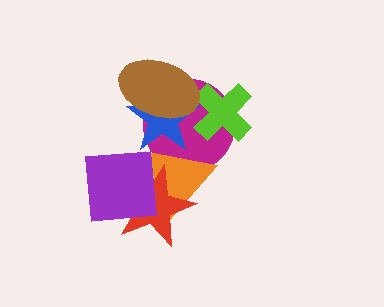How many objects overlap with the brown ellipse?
2 objects overlap with the brown ellipse.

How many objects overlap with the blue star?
4 objects overlap with the blue star.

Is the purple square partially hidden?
No, no other shape covers it.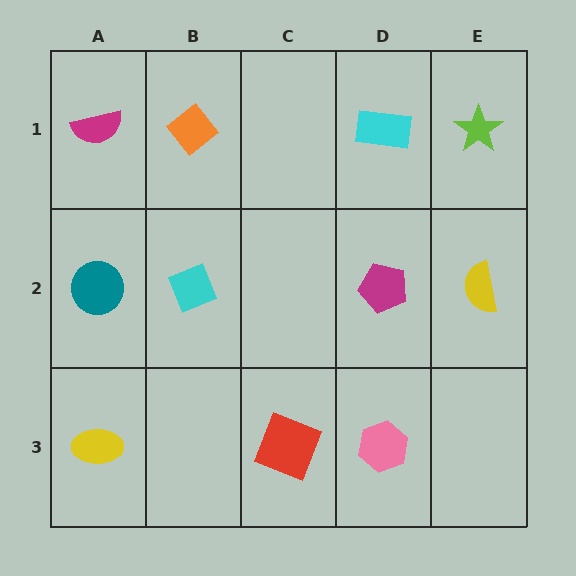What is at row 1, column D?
A cyan rectangle.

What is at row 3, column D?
A pink hexagon.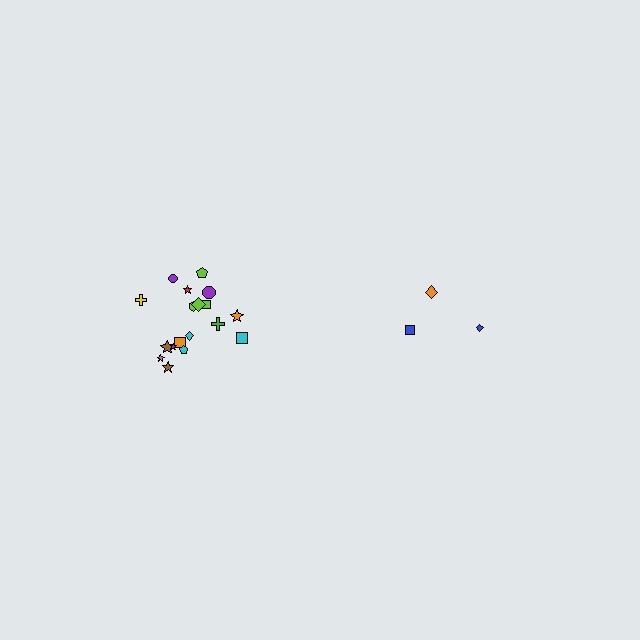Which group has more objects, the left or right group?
The left group.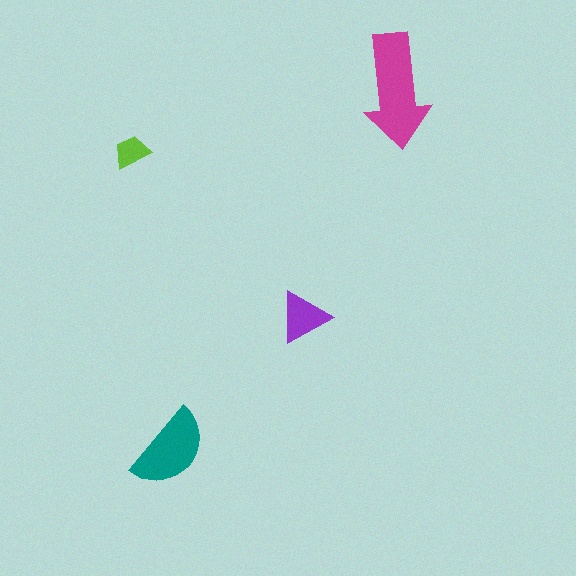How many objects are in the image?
There are 4 objects in the image.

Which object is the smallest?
The lime trapezoid.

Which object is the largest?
The magenta arrow.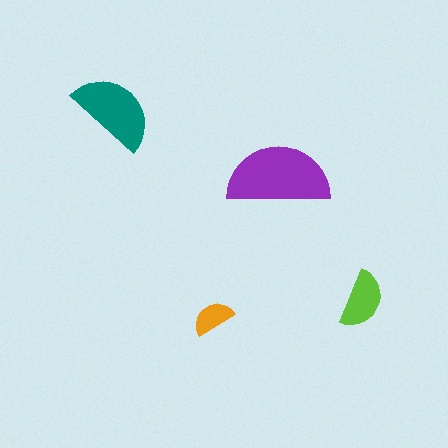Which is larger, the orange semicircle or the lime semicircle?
The lime one.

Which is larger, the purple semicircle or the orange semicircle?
The purple one.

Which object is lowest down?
The orange semicircle is bottommost.